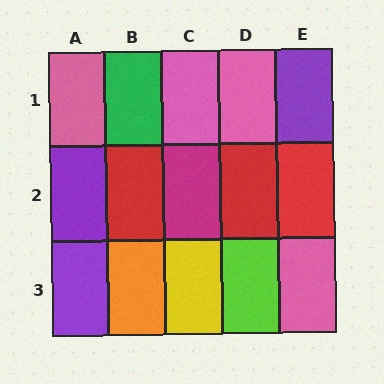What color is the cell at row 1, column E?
Purple.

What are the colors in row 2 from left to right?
Purple, red, magenta, red, red.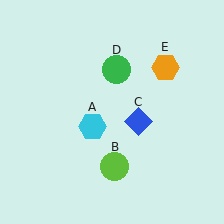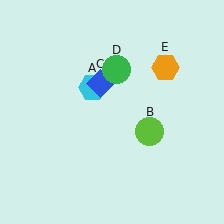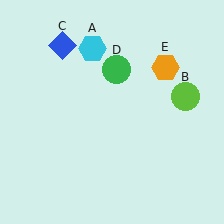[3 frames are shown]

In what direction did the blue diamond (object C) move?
The blue diamond (object C) moved up and to the left.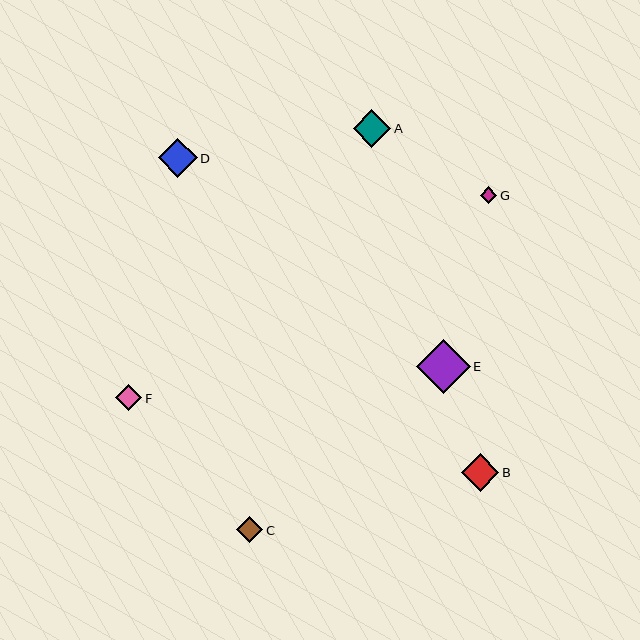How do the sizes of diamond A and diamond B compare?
Diamond A and diamond B are approximately the same size.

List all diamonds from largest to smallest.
From largest to smallest: E, D, A, B, F, C, G.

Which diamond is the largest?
Diamond E is the largest with a size of approximately 54 pixels.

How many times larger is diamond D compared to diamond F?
Diamond D is approximately 1.5 times the size of diamond F.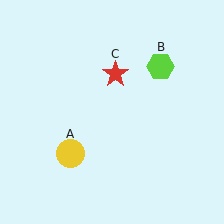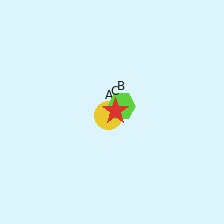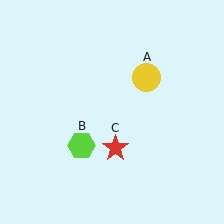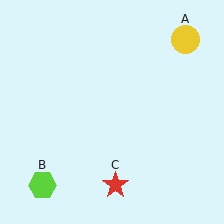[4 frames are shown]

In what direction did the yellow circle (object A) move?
The yellow circle (object A) moved up and to the right.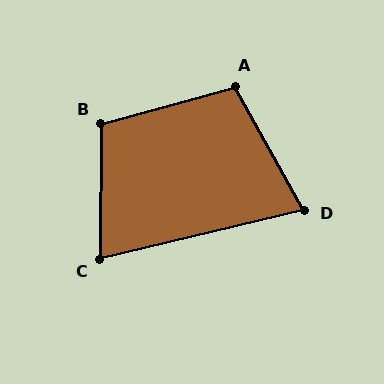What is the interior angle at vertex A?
Approximately 104 degrees (obtuse).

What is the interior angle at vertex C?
Approximately 76 degrees (acute).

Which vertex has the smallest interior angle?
D, at approximately 74 degrees.